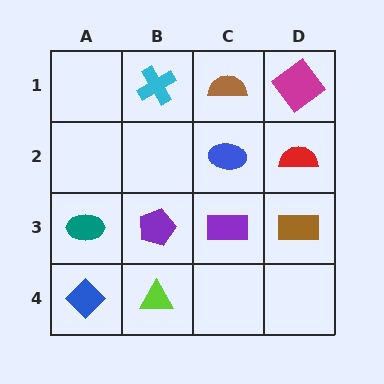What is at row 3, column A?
A teal ellipse.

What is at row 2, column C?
A blue ellipse.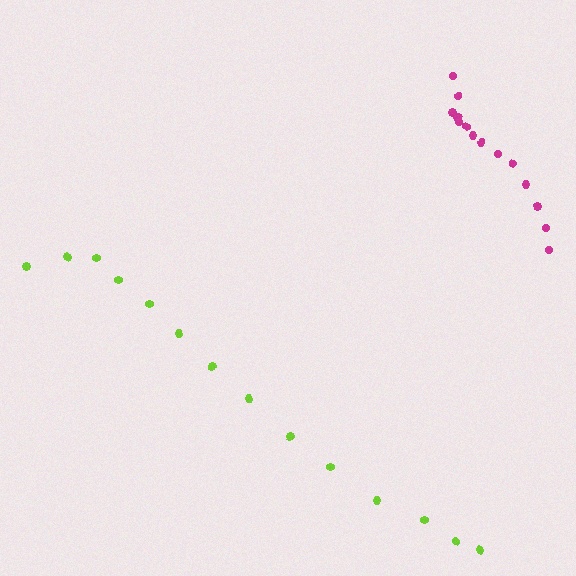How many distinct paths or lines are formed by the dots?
There are 2 distinct paths.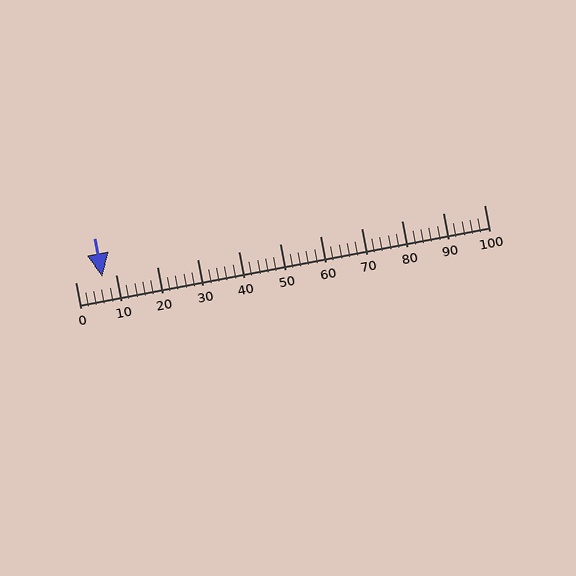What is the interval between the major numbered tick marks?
The major tick marks are spaced 10 units apart.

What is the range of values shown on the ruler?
The ruler shows values from 0 to 100.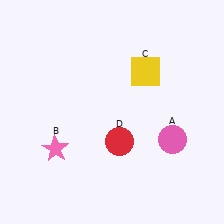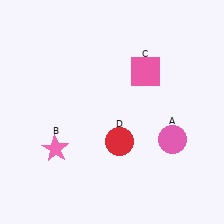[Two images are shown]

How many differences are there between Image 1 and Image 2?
There is 1 difference between the two images.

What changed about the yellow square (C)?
In Image 1, C is yellow. In Image 2, it changed to pink.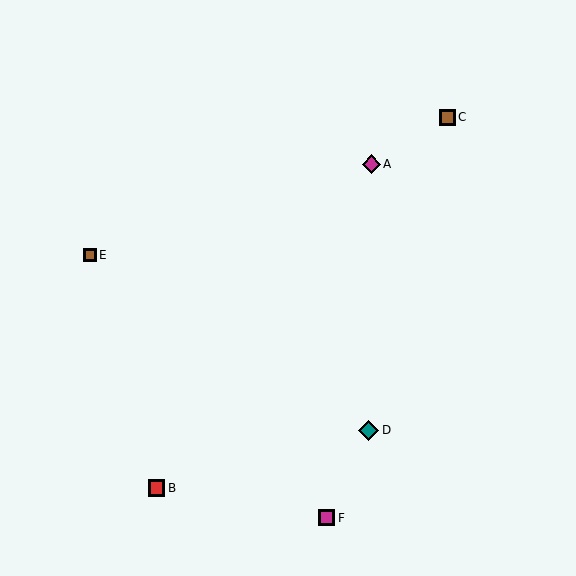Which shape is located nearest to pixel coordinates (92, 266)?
The brown square (labeled E) at (90, 255) is nearest to that location.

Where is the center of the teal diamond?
The center of the teal diamond is at (369, 430).